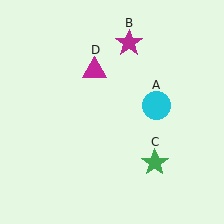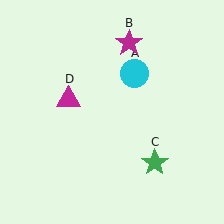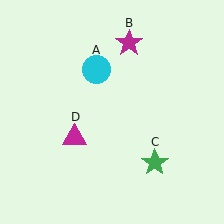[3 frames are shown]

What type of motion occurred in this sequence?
The cyan circle (object A), magenta triangle (object D) rotated counterclockwise around the center of the scene.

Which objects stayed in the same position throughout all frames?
Magenta star (object B) and green star (object C) remained stationary.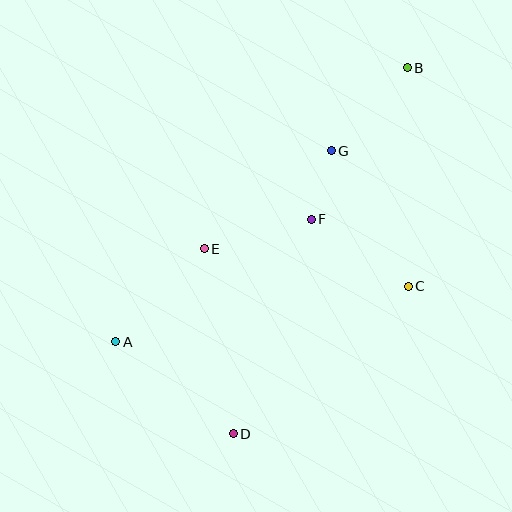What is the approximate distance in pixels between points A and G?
The distance between A and G is approximately 288 pixels.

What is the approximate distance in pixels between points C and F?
The distance between C and F is approximately 118 pixels.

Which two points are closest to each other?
Points F and G are closest to each other.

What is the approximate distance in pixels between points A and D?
The distance between A and D is approximately 149 pixels.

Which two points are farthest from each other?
Points B and D are farthest from each other.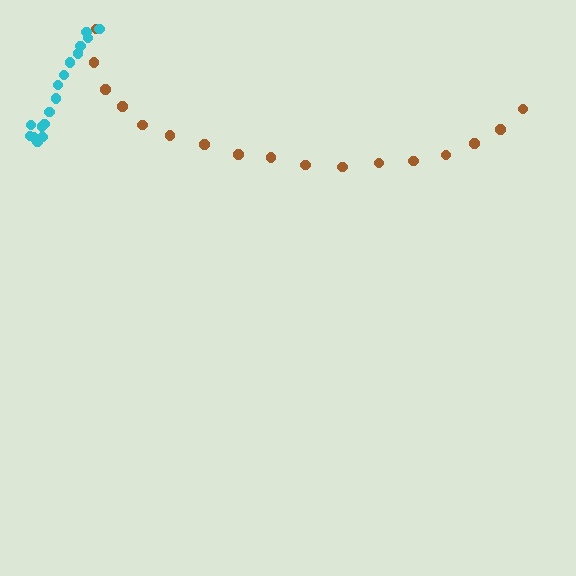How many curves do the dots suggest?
There are 2 distinct paths.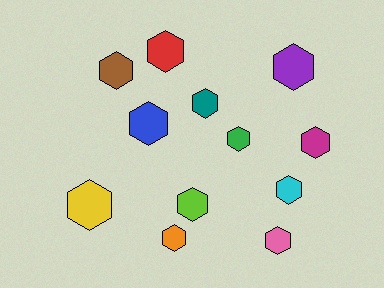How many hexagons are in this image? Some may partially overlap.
There are 12 hexagons.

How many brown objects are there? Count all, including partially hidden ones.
There is 1 brown object.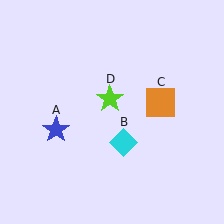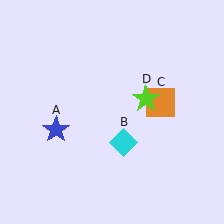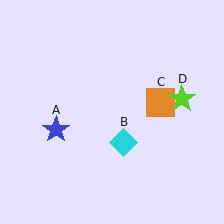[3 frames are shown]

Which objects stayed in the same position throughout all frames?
Blue star (object A) and cyan diamond (object B) and orange square (object C) remained stationary.